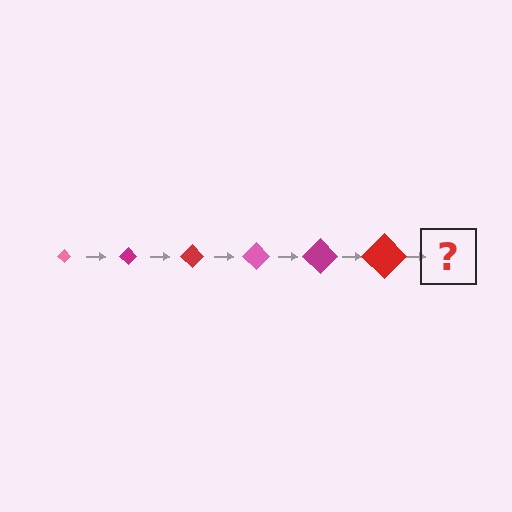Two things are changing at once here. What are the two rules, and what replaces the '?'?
The two rules are that the diamond grows larger each step and the color cycles through pink, magenta, and red. The '?' should be a pink diamond, larger than the previous one.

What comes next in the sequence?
The next element should be a pink diamond, larger than the previous one.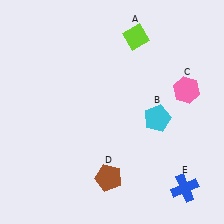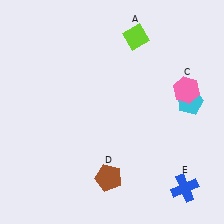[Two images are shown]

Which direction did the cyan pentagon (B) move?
The cyan pentagon (B) moved right.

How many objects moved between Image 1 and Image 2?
1 object moved between the two images.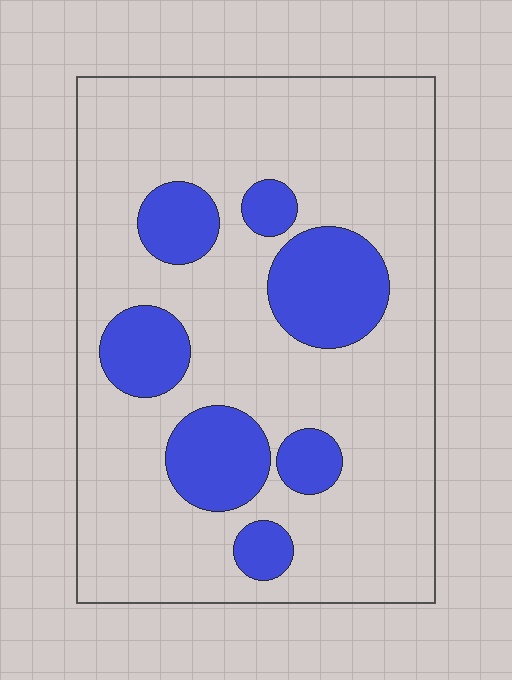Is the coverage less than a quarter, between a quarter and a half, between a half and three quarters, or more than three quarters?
Less than a quarter.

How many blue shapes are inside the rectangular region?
7.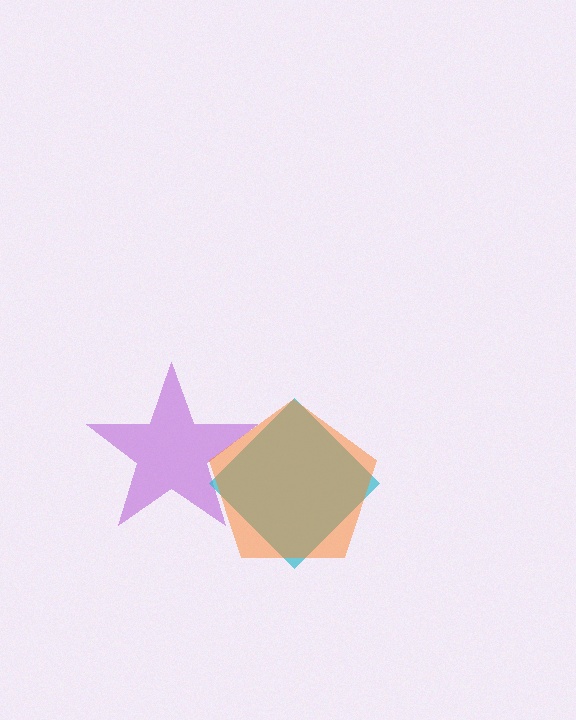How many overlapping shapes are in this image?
There are 3 overlapping shapes in the image.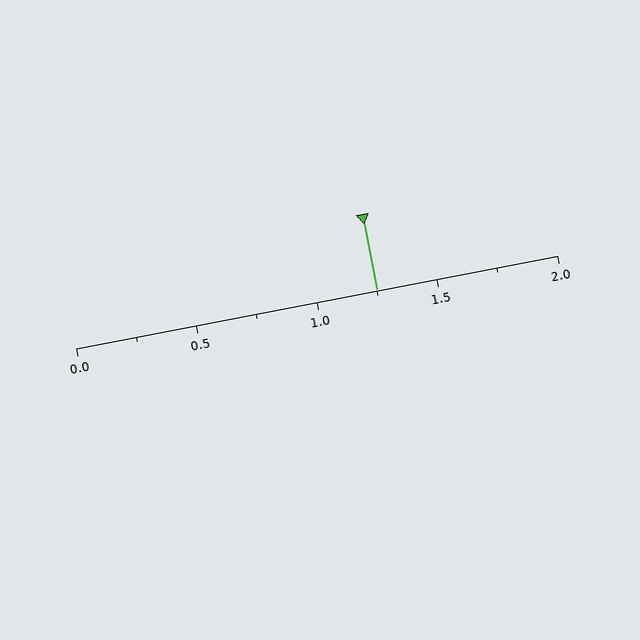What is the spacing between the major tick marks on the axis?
The major ticks are spaced 0.5 apart.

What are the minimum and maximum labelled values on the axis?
The axis runs from 0.0 to 2.0.